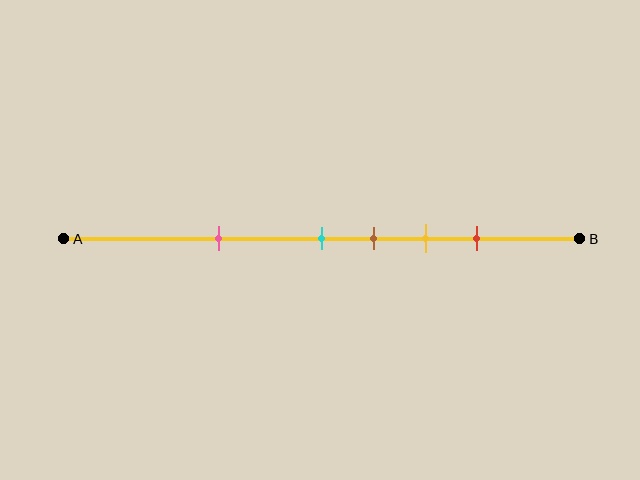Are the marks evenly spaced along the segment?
No, the marks are not evenly spaced.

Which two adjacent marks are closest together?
The cyan and brown marks are the closest adjacent pair.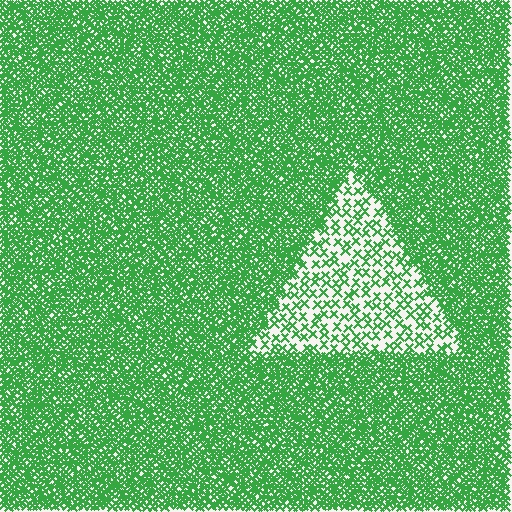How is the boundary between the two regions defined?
The boundary is defined by a change in element density (approximately 3.2x ratio). All elements are the same color, size, and shape.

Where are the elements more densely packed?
The elements are more densely packed outside the triangle boundary.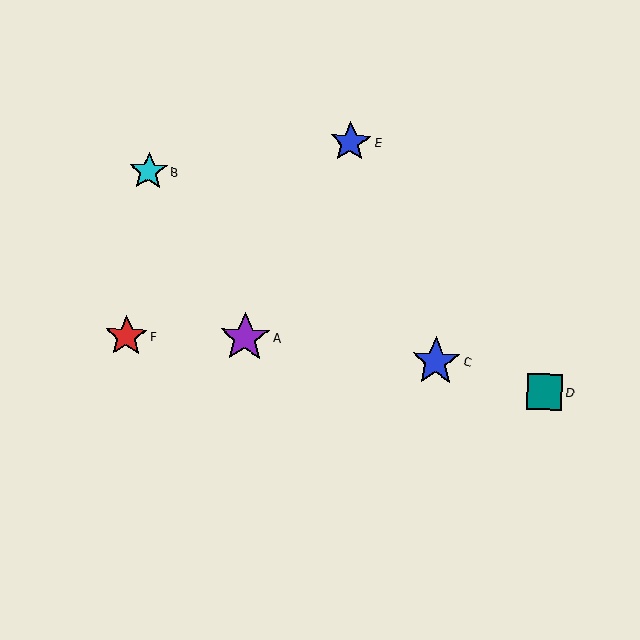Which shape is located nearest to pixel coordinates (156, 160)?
The cyan star (labeled B) at (149, 171) is nearest to that location.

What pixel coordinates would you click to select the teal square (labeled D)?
Click at (545, 392) to select the teal square D.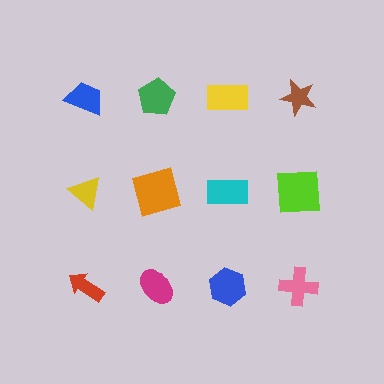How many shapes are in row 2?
4 shapes.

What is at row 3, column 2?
A magenta ellipse.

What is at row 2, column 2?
An orange square.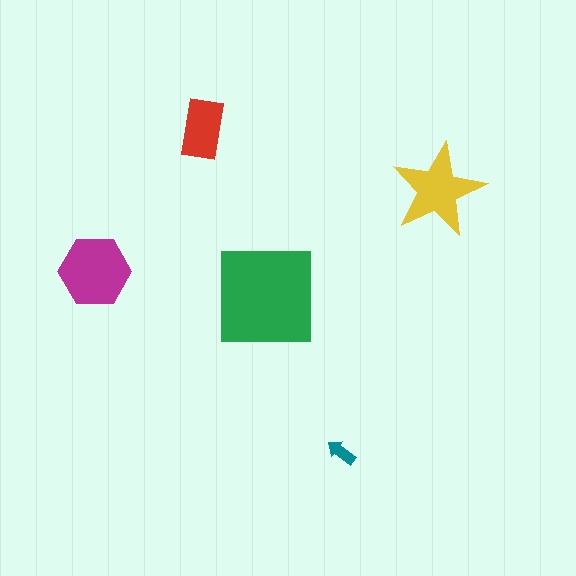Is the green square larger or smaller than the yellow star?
Larger.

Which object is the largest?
The green square.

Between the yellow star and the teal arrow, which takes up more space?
The yellow star.